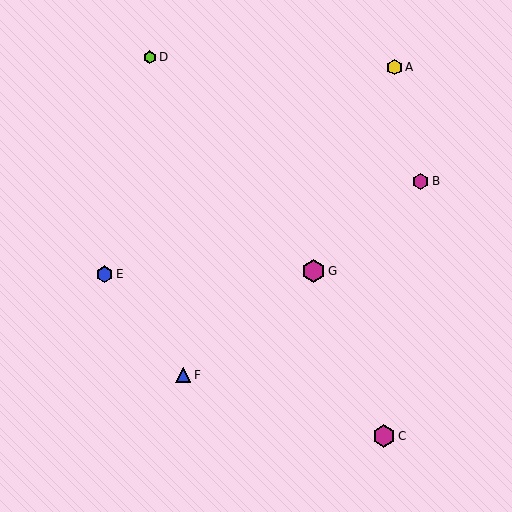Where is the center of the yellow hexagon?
The center of the yellow hexagon is at (395, 67).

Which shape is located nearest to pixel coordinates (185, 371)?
The blue triangle (labeled F) at (183, 375) is nearest to that location.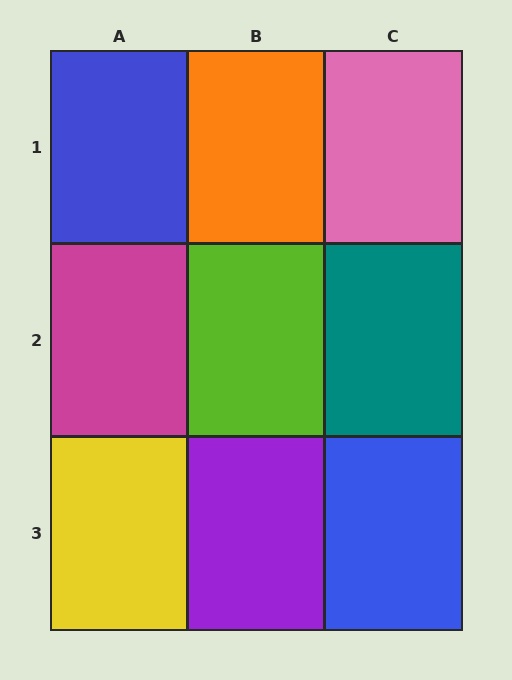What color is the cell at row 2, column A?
Magenta.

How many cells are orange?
1 cell is orange.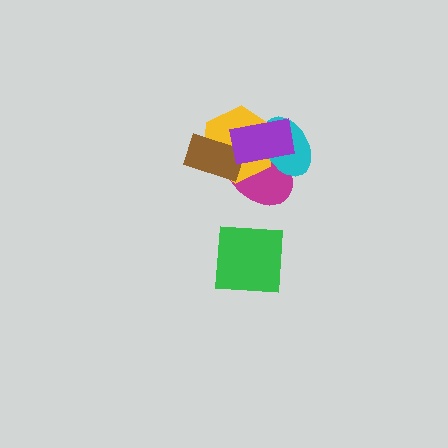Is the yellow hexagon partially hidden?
Yes, it is partially covered by another shape.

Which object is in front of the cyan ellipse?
The purple rectangle is in front of the cyan ellipse.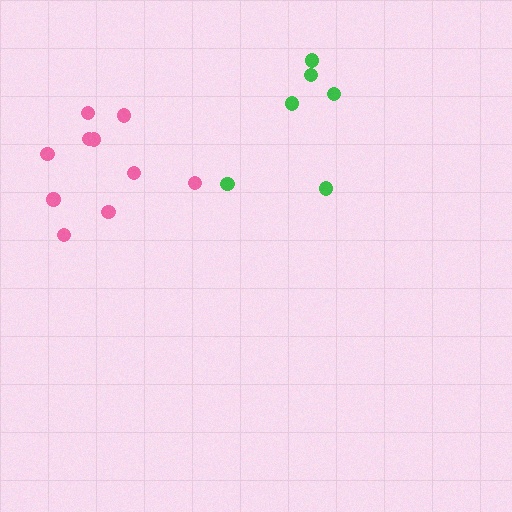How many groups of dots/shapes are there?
There are 2 groups.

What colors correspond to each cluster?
The clusters are colored: green, pink.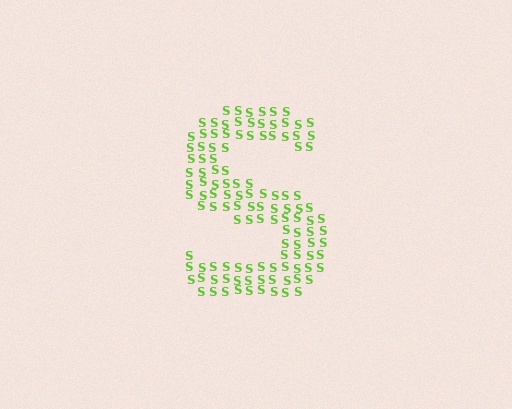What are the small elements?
The small elements are letter S's.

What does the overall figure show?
The overall figure shows the letter S.